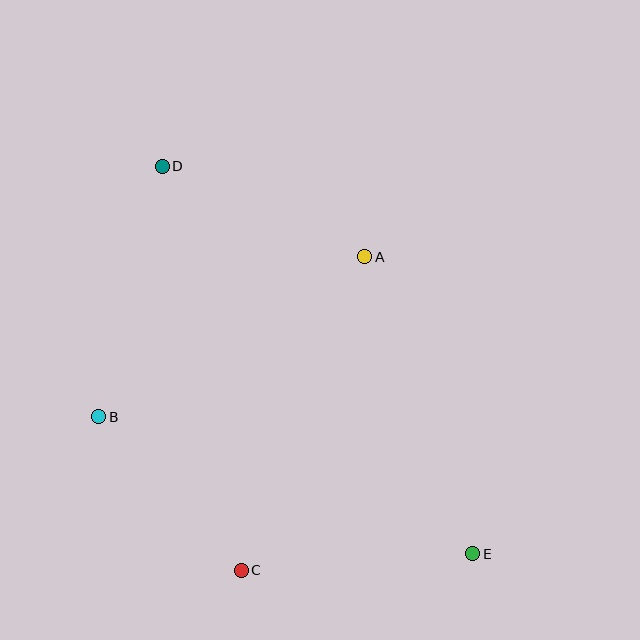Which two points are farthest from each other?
Points D and E are farthest from each other.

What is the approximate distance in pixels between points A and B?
The distance between A and B is approximately 310 pixels.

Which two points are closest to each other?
Points B and C are closest to each other.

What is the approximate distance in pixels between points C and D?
The distance between C and D is approximately 411 pixels.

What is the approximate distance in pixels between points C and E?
The distance between C and E is approximately 232 pixels.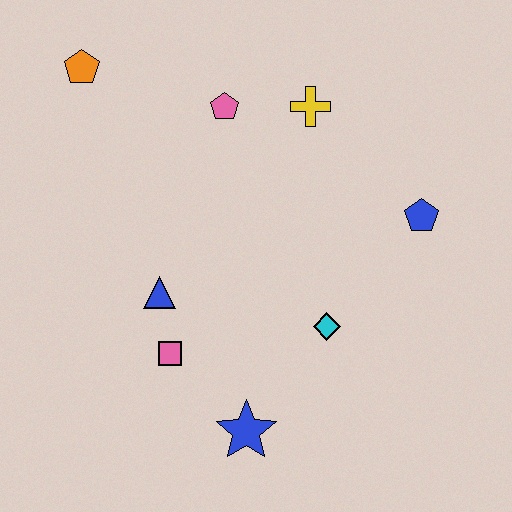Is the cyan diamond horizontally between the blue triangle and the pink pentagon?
No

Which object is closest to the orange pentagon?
The pink pentagon is closest to the orange pentagon.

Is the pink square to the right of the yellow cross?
No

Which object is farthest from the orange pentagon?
The blue star is farthest from the orange pentagon.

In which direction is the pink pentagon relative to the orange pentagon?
The pink pentagon is to the right of the orange pentagon.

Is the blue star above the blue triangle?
No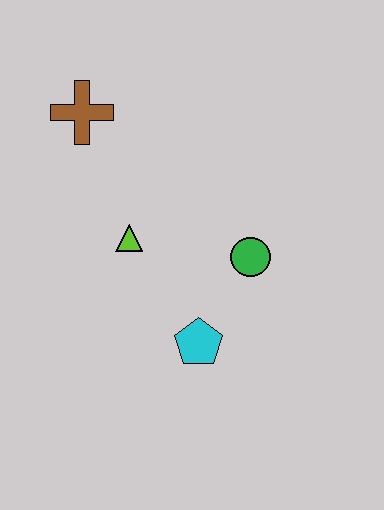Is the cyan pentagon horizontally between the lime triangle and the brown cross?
No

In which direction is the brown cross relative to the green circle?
The brown cross is to the left of the green circle.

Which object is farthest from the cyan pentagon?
The brown cross is farthest from the cyan pentagon.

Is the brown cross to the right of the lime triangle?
No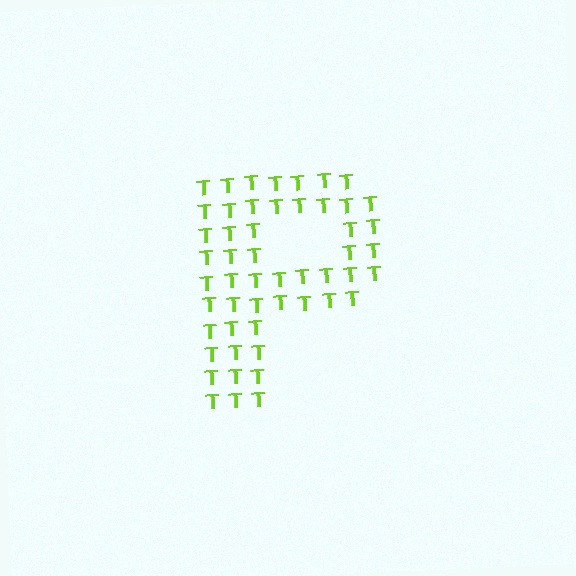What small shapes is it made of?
It is made of small letter T's.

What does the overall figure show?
The overall figure shows the letter P.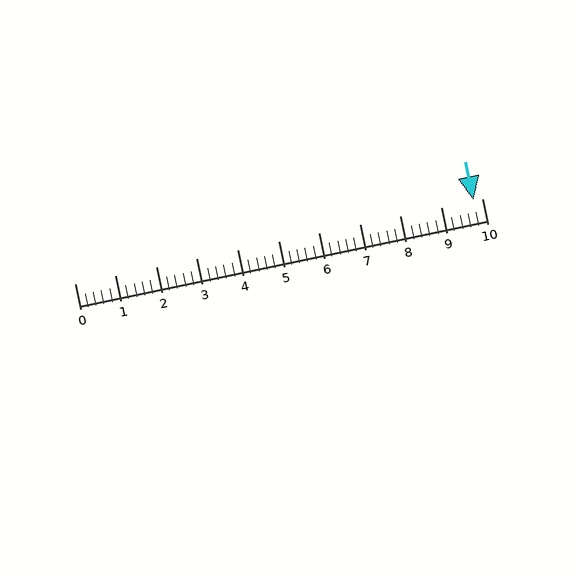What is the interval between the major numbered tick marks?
The major tick marks are spaced 1 units apart.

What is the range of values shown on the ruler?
The ruler shows values from 0 to 10.